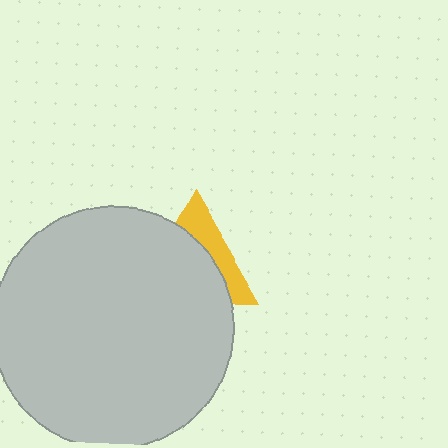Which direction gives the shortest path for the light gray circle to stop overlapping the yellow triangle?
Moving toward the lower-left gives the shortest separation.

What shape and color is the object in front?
The object in front is a light gray circle.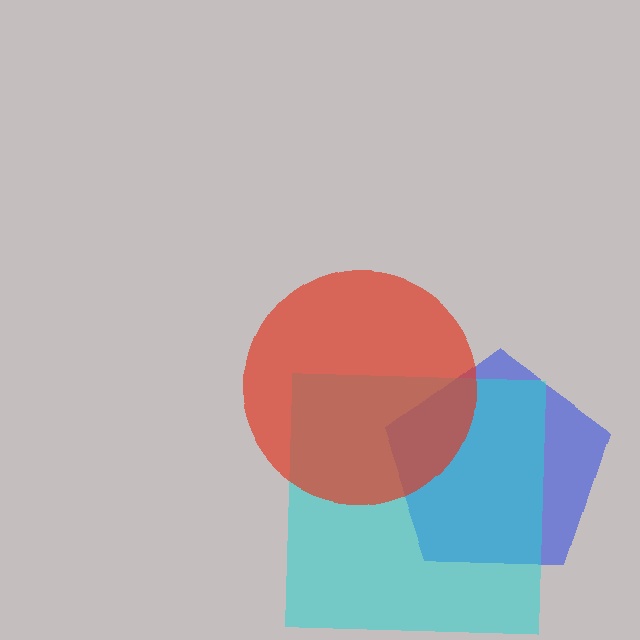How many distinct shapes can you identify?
There are 3 distinct shapes: a blue pentagon, a cyan square, a red circle.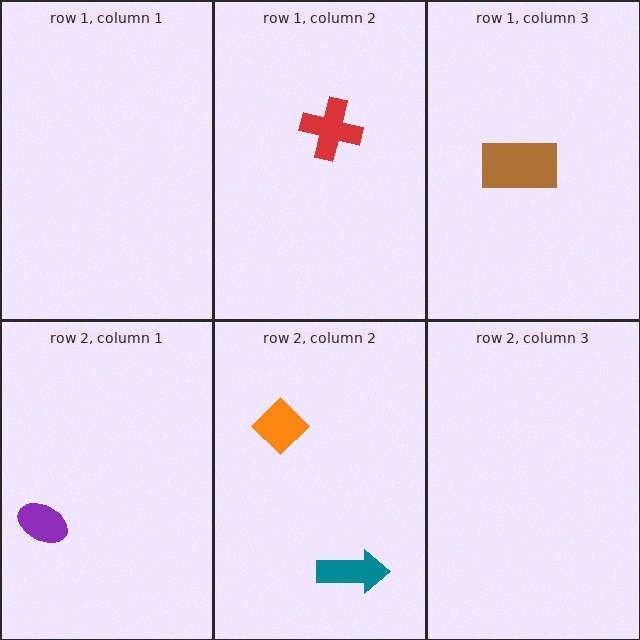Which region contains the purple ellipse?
The row 2, column 1 region.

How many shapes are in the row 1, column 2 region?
1.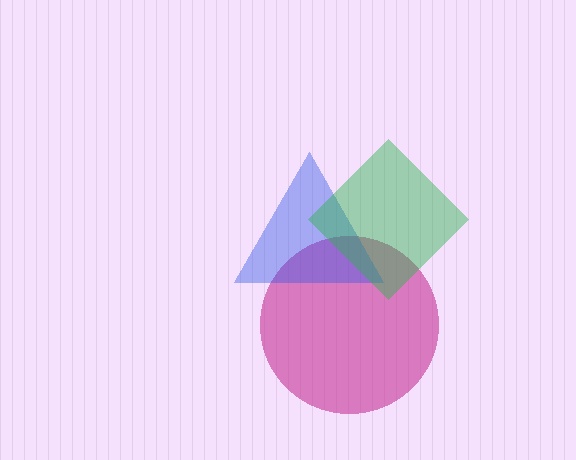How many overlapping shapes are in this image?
There are 3 overlapping shapes in the image.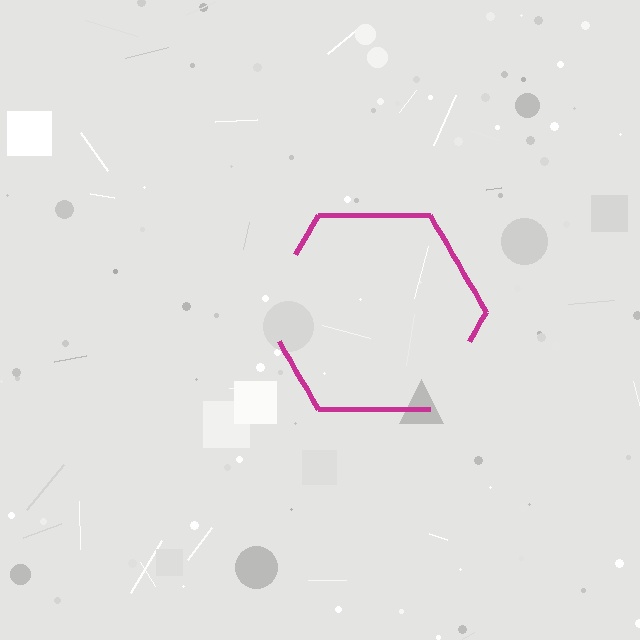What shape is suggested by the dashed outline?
The dashed outline suggests a hexagon.